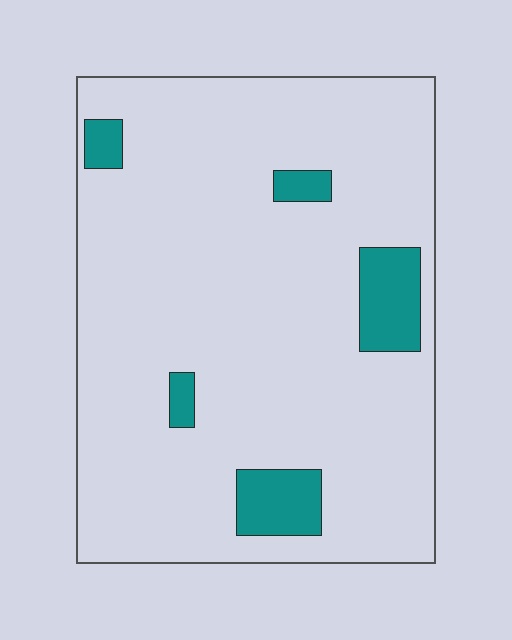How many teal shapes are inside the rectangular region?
5.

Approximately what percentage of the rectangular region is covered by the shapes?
Approximately 10%.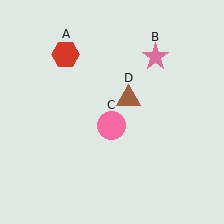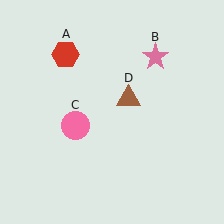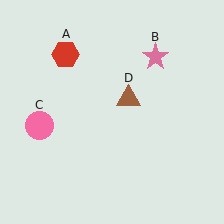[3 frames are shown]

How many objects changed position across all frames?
1 object changed position: pink circle (object C).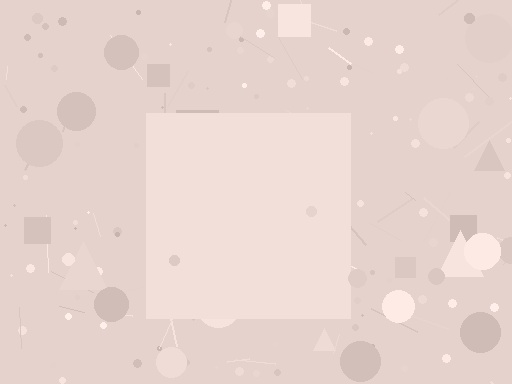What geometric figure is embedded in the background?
A square is embedded in the background.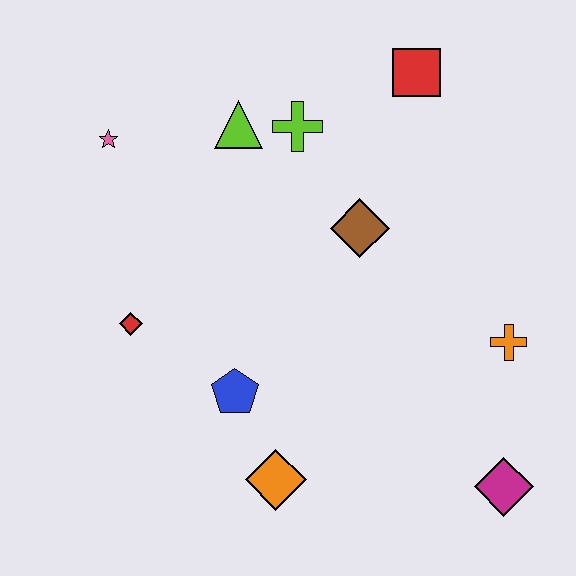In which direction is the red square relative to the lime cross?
The red square is to the right of the lime cross.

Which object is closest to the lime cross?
The lime triangle is closest to the lime cross.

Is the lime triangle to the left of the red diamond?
No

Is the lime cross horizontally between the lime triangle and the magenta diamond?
Yes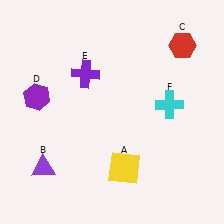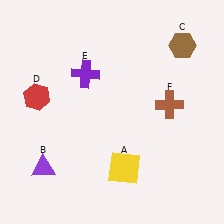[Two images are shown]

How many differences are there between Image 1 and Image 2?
There are 3 differences between the two images.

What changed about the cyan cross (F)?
In Image 1, F is cyan. In Image 2, it changed to brown.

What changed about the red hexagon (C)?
In Image 1, C is red. In Image 2, it changed to brown.